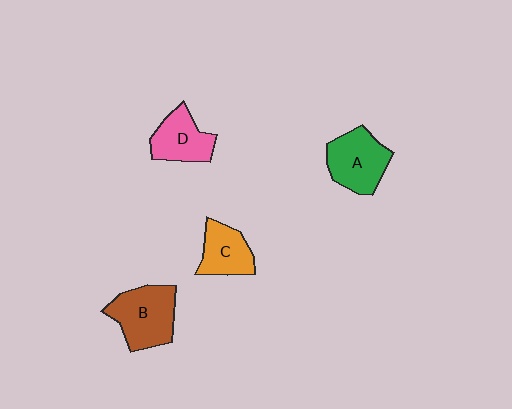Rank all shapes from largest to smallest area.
From largest to smallest: B (brown), A (green), D (pink), C (orange).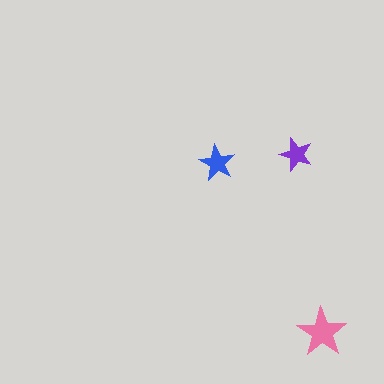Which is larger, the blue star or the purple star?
The blue one.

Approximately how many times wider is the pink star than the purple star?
About 1.5 times wider.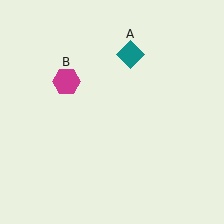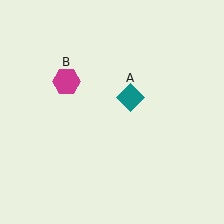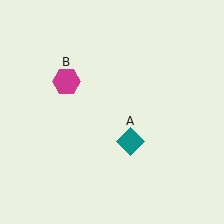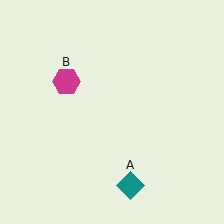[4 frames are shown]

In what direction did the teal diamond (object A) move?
The teal diamond (object A) moved down.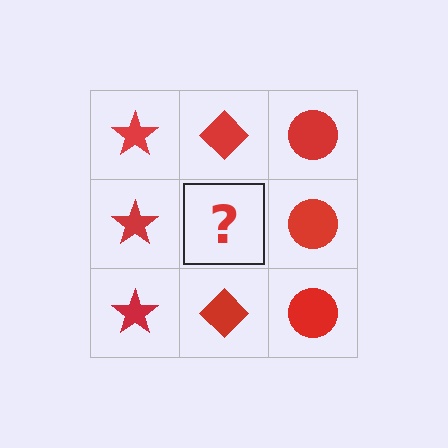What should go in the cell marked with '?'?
The missing cell should contain a red diamond.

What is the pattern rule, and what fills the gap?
The rule is that each column has a consistent shape. The gap should be filled with a red diamond.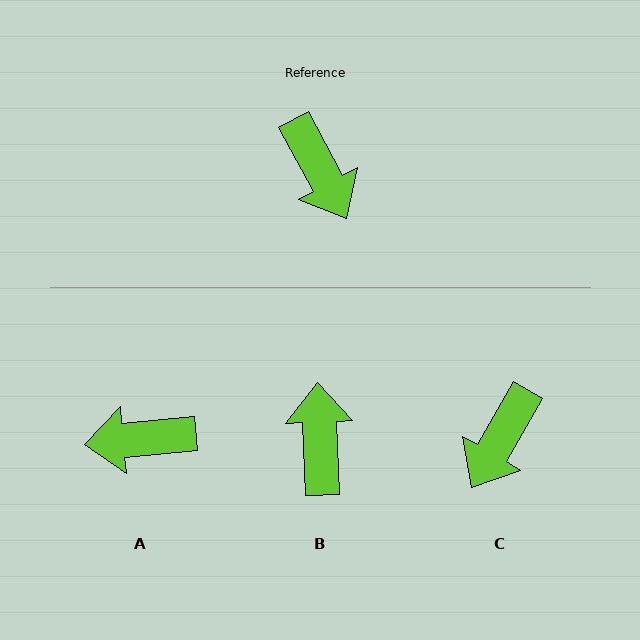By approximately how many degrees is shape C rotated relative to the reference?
Approximately 58 degrees clockwise.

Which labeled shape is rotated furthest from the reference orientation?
B, about 154 degrees away.